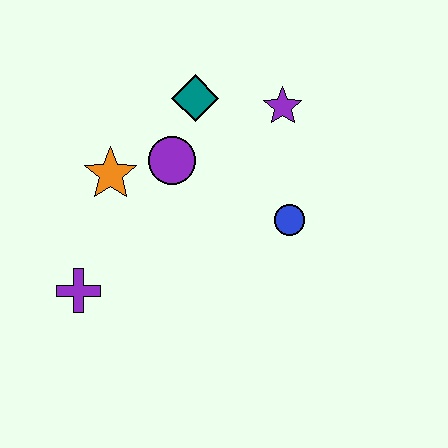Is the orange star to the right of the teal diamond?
No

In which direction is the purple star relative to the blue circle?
The purple star is above the blue circle.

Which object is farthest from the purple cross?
The purple star is farthest from the purple cross.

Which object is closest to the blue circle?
The purple star is closest to the blue circle.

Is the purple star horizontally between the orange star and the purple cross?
No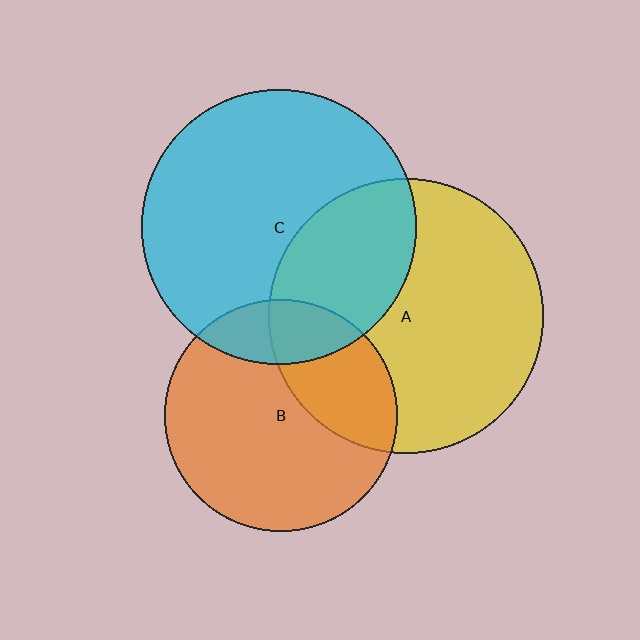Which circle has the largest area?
Circle A (yellow).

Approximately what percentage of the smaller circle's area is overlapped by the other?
Approximately 30%.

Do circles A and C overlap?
Yes.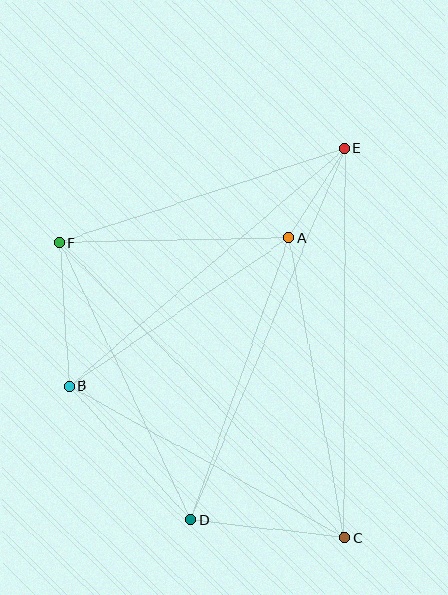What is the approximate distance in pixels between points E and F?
The distance between E and F is approximately 300 pixels.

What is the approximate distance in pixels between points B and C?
The distance between B and C is approximately 314 pixels.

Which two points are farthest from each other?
Points C and F are farthest from each other.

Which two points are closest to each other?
Points A and E are closest to each other.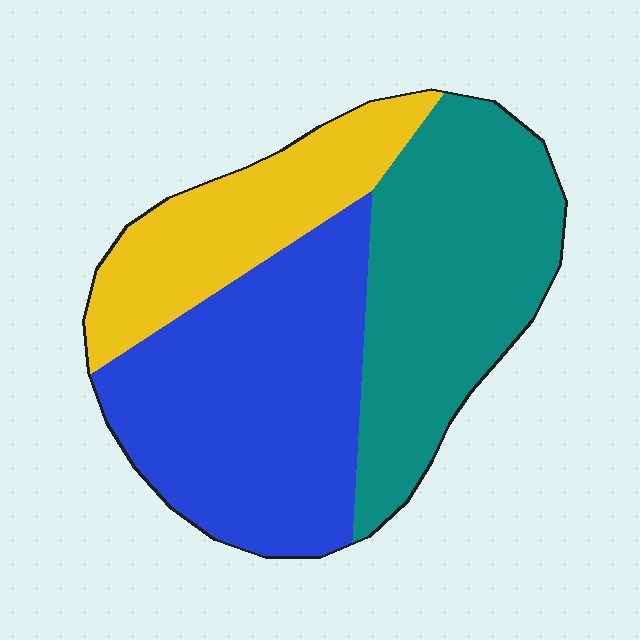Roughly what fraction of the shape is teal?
Teal covers 37% of the shape.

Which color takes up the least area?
Yellow, at roughly 20%.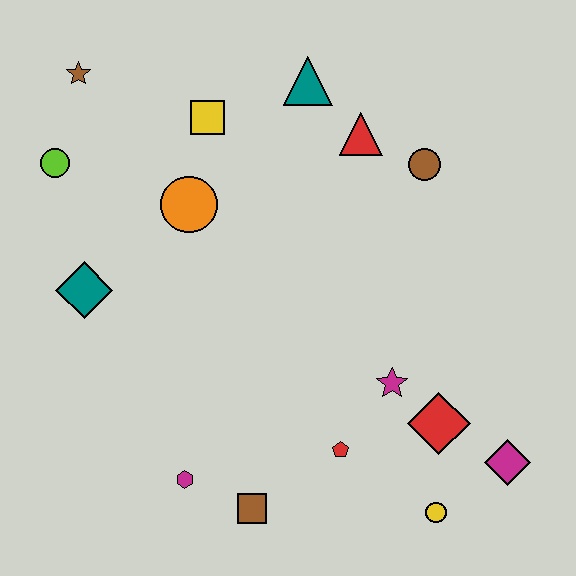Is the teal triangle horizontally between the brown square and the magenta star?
Yes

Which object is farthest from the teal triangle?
The yellow circle is farthest from the teal triangle.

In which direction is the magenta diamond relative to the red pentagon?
The magenta diamond is to the right of the red pentagon.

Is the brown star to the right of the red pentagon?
No